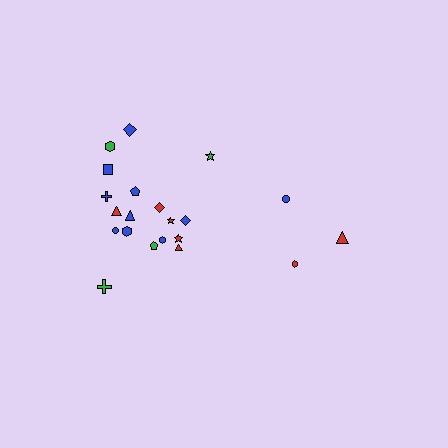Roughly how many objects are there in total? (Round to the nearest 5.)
Roughly 20 objects in total.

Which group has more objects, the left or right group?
The left group.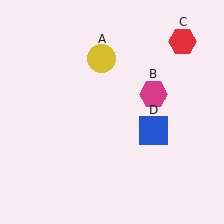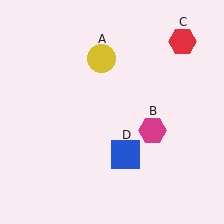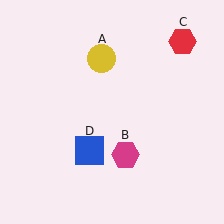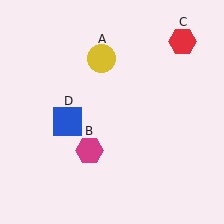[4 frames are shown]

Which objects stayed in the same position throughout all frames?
Yellow circle (object A) and red hexagon (object C) remained stationary.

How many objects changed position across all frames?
2 objects changed position: magenta hexagon (object B), blue square (object D).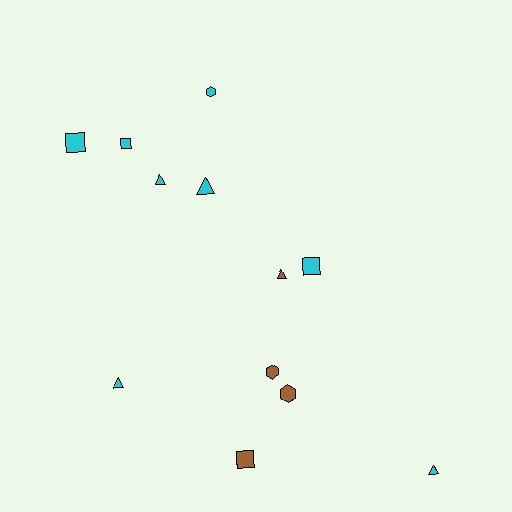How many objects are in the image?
There are 12 objects.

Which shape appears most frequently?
Triangle, with 5 objects.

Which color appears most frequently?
Cyan, with 8 objects.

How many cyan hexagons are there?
There is 1 cyan hexagon.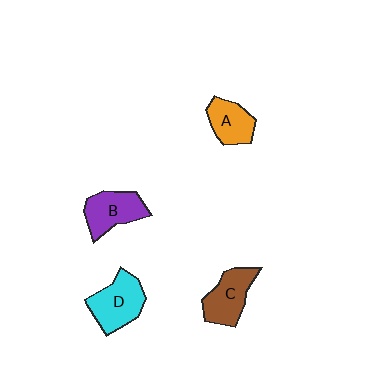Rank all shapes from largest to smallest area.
From largest to smallest: D (cyan), C (brown), B (purple), A (orange).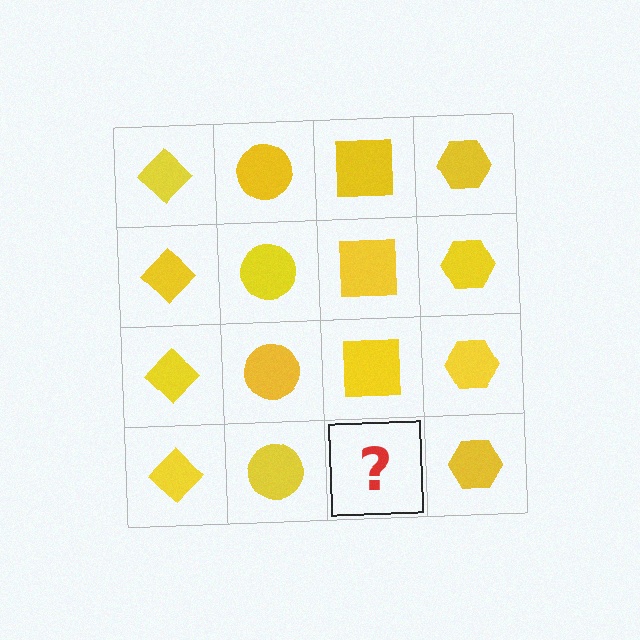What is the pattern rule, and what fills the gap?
The rule is that each column has a consistent shape. The gap should be filled with a yellow square.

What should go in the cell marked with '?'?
The missing cell should contain a yellow square.